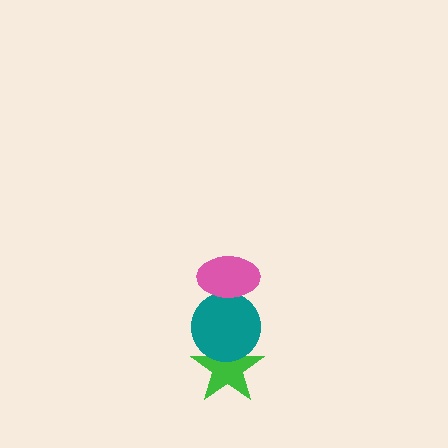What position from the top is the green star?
The green star is 3rd from the top.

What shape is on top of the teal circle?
The pink ellipse is on top of the teal circle.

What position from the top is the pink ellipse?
The pink ellipse is 1st from the top.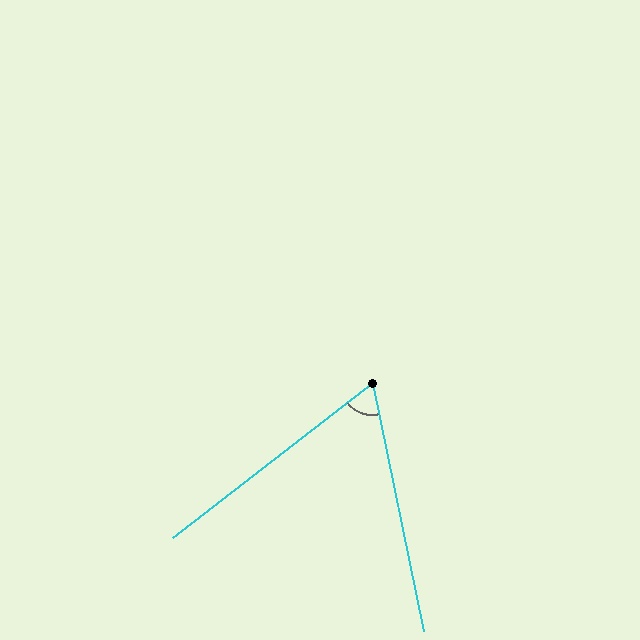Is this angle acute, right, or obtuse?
It is acute.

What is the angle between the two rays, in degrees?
Approximately 64 degrees.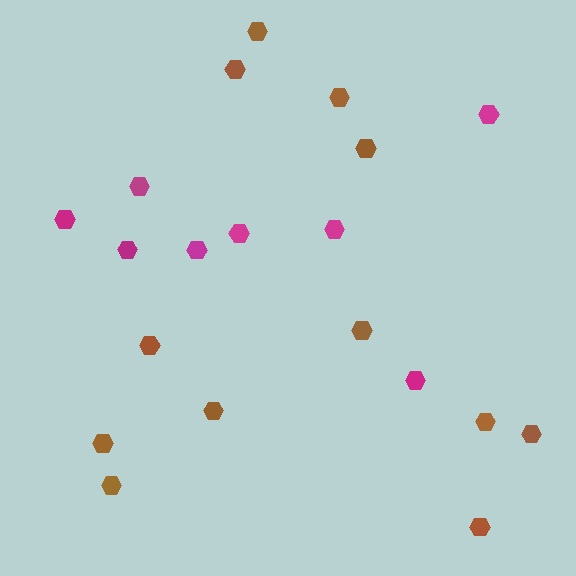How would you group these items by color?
There are 2 groups: one group of brown hexagons (12) and one group of magenta hexagons (8).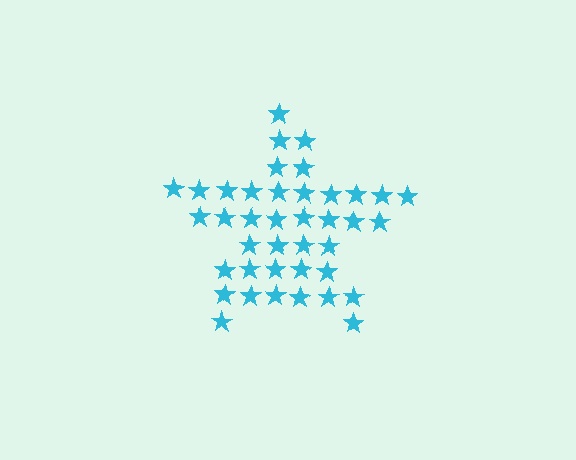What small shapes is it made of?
It is made of small stars.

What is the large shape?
The large shape is a star.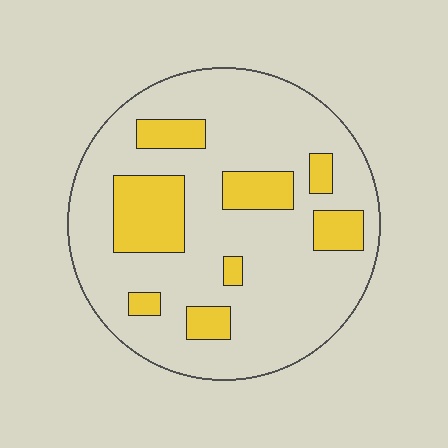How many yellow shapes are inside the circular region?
8.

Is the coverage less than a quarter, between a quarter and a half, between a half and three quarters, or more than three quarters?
Less than a quarter.